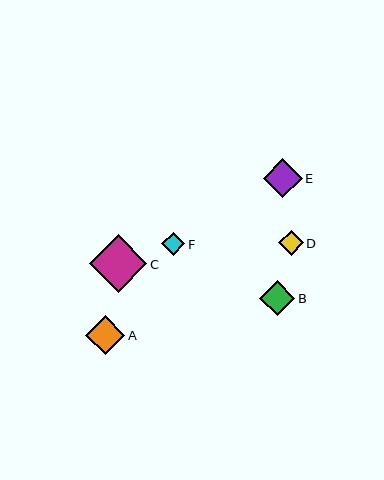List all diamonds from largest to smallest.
From largest to smallest: C, A, E, B, D, F.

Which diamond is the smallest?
Diamond F is the smallest with a size of approximately 23 pixels.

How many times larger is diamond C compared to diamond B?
Diamond C is approximately 1.6 times the size of diamond B.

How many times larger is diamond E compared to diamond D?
Diamond E is approximately 1.6 times the size of diamond D.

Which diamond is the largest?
Diamond C is the largest with a size of approximately 57 pixels.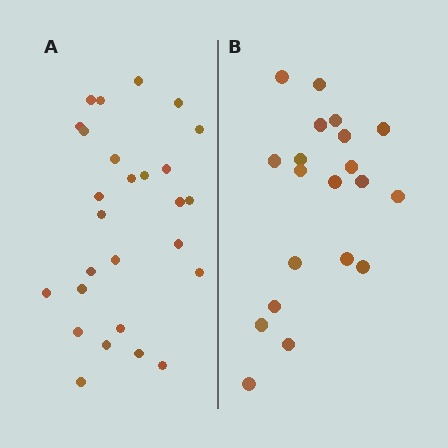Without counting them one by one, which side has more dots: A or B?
Region A (the left region) has more dots.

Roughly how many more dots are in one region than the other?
Region A has roughly 8 or so more dots than region B.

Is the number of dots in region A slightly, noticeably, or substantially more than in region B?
Region A has noticeably more, but not dramatically so. The ratio is roughly 1.4 to 1.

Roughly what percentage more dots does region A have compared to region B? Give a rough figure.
About 35% more.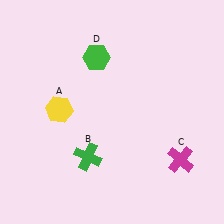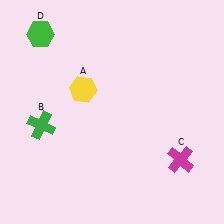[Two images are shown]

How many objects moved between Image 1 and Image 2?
3 objects moved between the two images.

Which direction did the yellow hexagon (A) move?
The yellow hexagon (A) moved right.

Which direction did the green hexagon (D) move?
The green hexagon (D) moved left.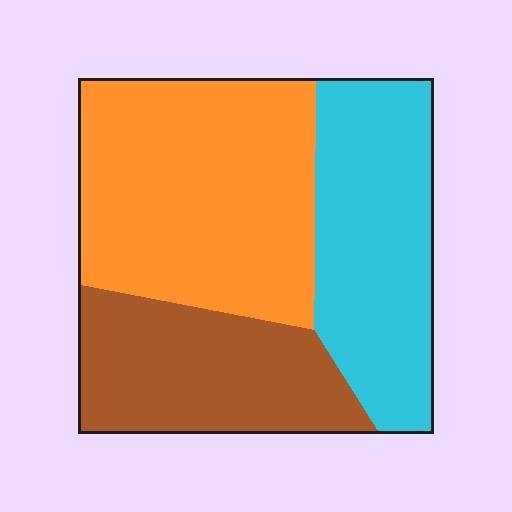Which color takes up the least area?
Brown, at roughly 25%.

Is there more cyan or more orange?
Orange.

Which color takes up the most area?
Orange, at roughly 45%.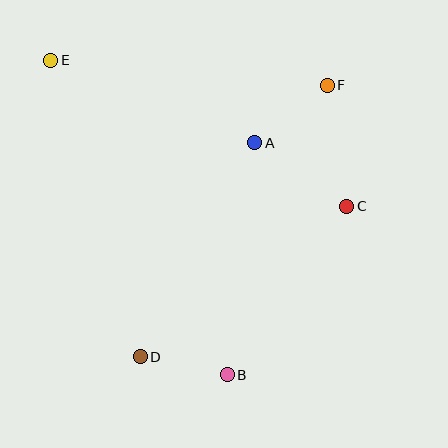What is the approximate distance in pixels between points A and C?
The distance between A and C is approximately 112 pixels.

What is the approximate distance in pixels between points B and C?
The distance between B and C is approximately 207 pixels.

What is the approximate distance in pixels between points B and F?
The distance between B and F is approximately 306 pixels.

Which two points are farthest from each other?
Points B and E are farthest from each other.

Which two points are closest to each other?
Points B and D are closest to each other.